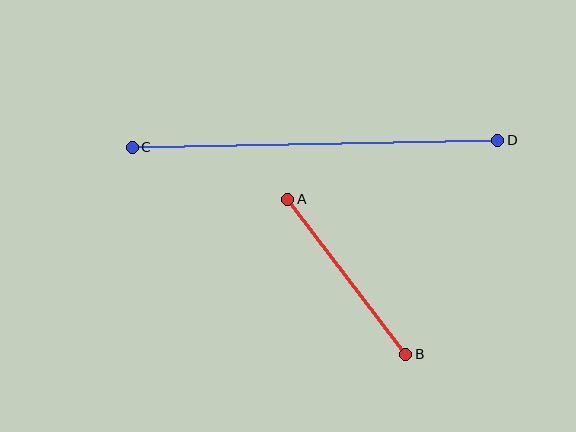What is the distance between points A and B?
The distance is approximately 194 pixels.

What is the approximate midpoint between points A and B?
The midpoint is at approximately (347, 277) pixels.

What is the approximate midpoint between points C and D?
The midpoint is at approximately (315, 144) pixels.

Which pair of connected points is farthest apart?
Points C and D are farthest apart.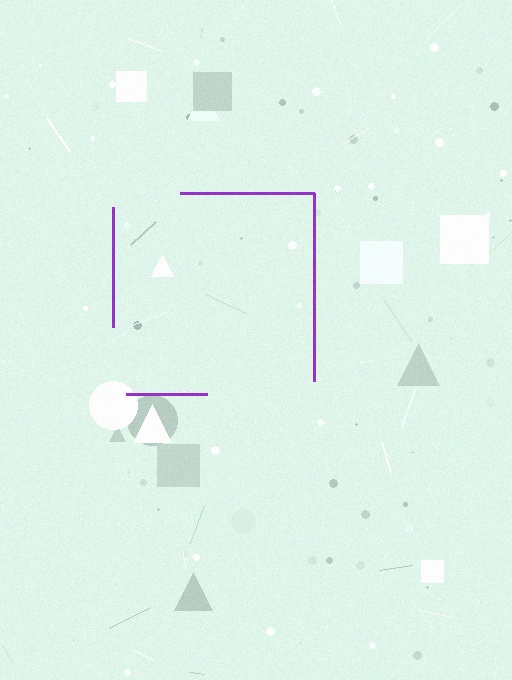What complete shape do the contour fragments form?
The contour fragments form a square.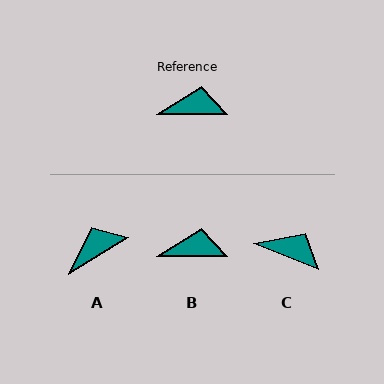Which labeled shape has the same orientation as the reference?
B.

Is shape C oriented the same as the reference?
No, it is off by about 22 degrees.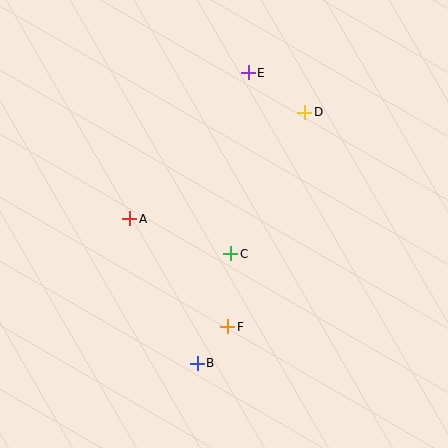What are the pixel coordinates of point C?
Point C is at (231, 254).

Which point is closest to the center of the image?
Point C at (231, 254) is closest to the center.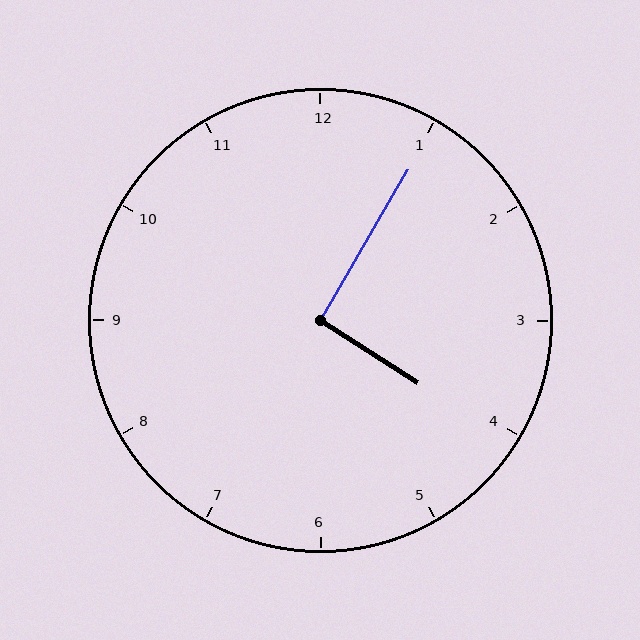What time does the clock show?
4:05.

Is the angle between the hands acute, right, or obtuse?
It is right.